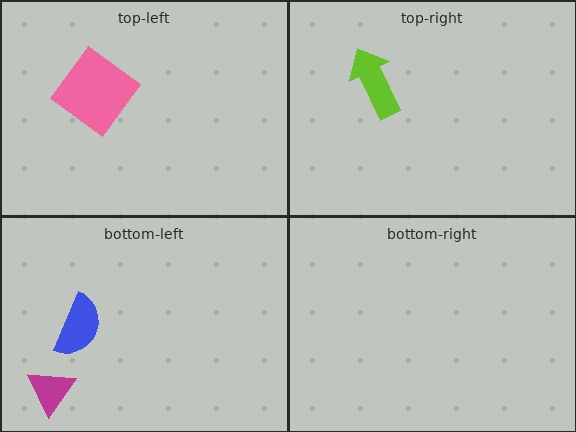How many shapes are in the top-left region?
1.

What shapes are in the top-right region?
The lime arrow.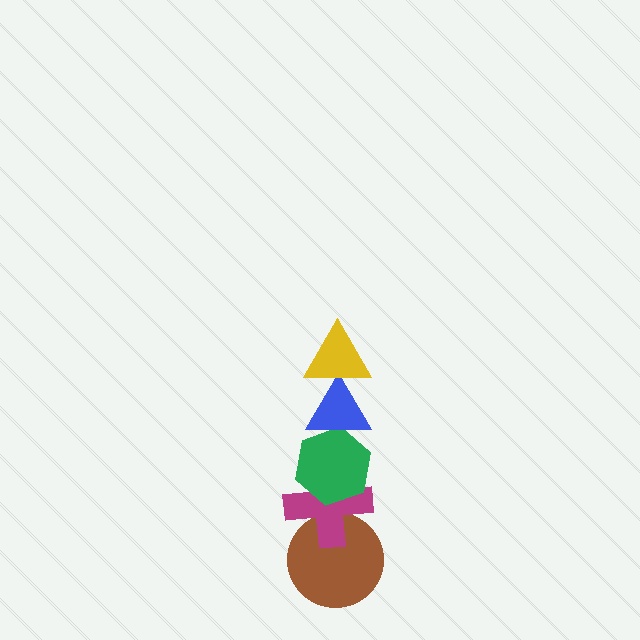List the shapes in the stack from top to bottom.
From top to bottom: the yellow triangle, the blue triangle, the green hexagon, the magenta cross, the brown circle.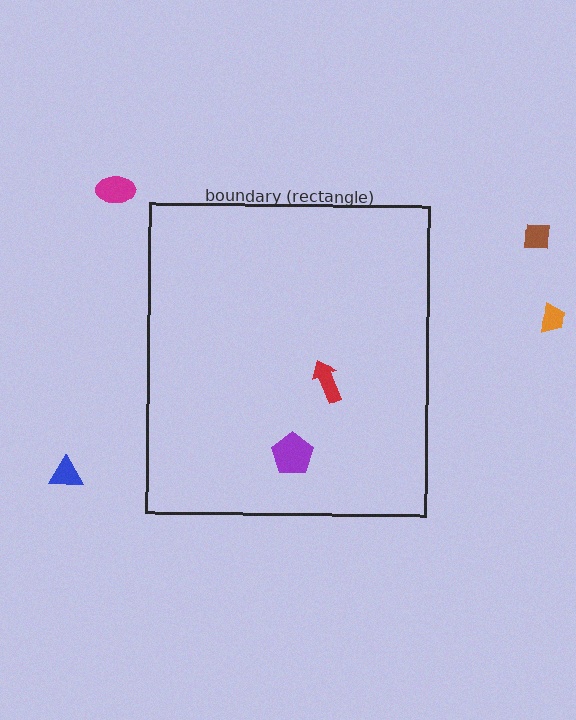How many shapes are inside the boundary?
2 inside, 4 outside.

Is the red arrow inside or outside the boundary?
Inside.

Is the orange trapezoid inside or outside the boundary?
Outside.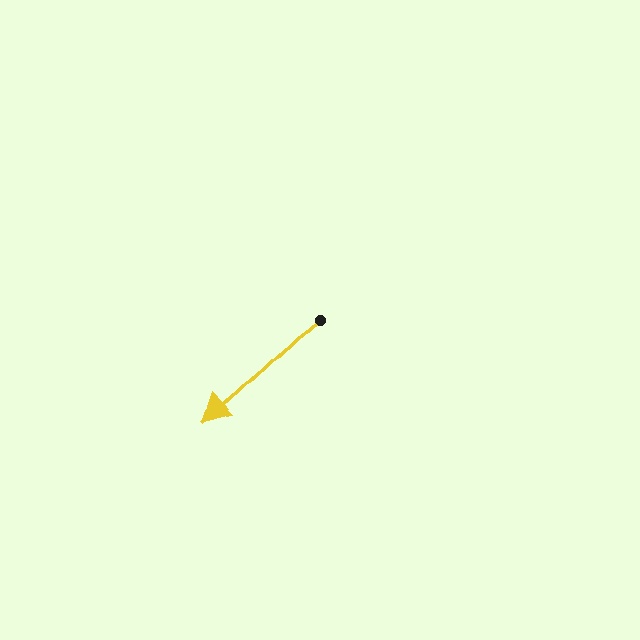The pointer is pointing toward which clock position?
Roughly 8 o'clock.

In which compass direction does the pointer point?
Southwest.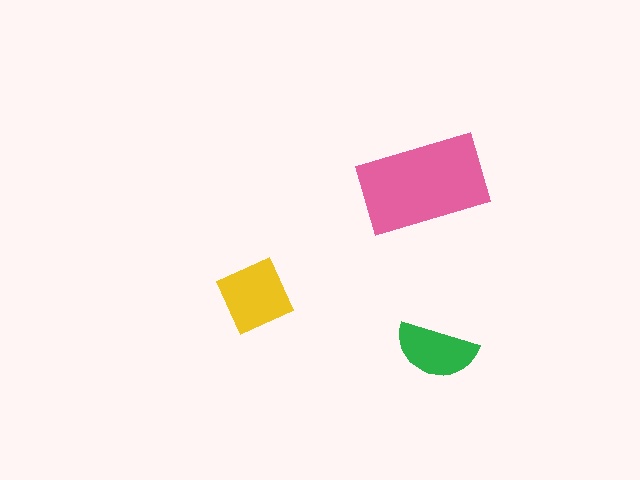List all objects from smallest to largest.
The green semicircle, the yellow diamond, the pink rectangle.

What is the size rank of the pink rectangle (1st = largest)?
1st.